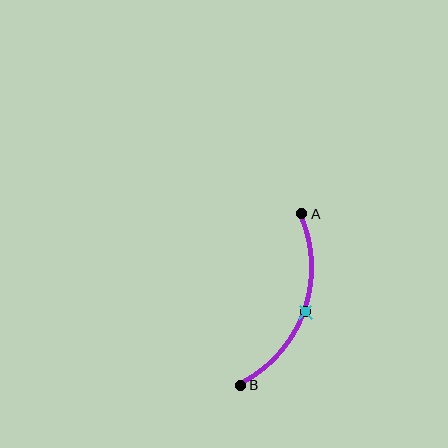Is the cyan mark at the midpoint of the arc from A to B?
Yes. The cyan mark lies on the arc at equal arc-length from both A and B — it is the arc midpoint.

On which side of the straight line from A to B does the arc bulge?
The arc bulges to the right of the straight line connecting A and B.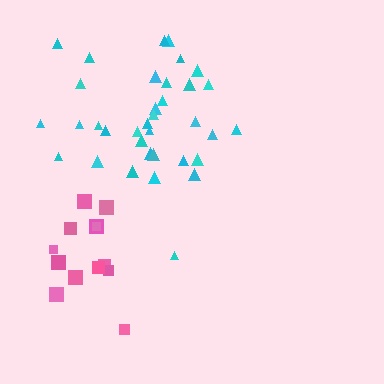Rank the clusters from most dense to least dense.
pink, cyan.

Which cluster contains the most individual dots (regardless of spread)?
Cyan (35).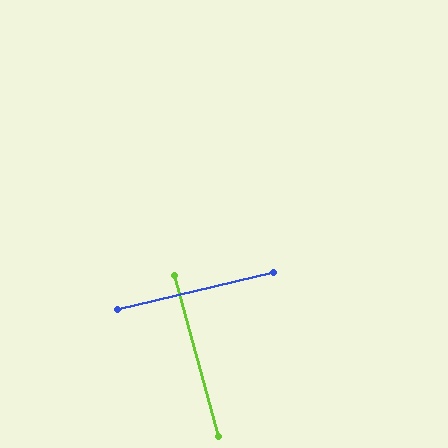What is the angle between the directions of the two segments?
Approximately 88 degrees.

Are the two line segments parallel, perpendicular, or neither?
Perpendicular — they meet at approximately 88°.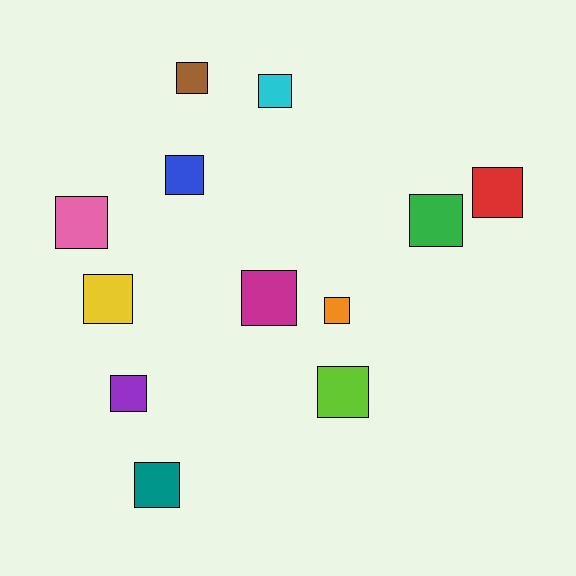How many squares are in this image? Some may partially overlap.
There are 12 squares.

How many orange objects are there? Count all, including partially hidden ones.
There is 1 orange object.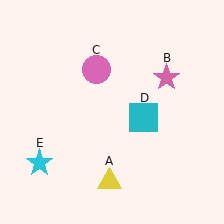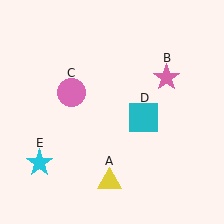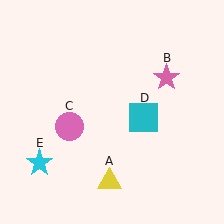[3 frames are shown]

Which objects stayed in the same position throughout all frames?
Yellow triangle (object A) and pink star (object B) and cyan square (object D) and cyan star (object E) remained stationary.